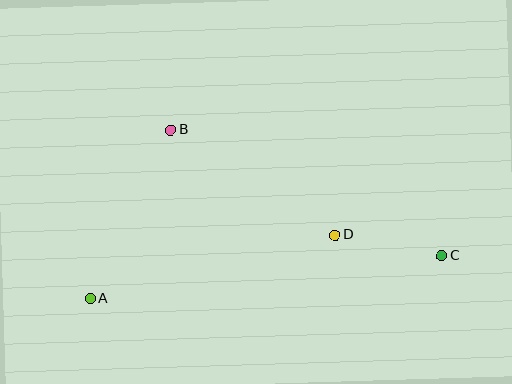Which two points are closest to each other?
Points C and D are closest to each other.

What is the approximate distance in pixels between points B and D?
The distance between B and D is approximately 195 pixels.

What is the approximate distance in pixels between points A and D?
The distance between A and D is approximately 252 pixels.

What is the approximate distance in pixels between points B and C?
The distance between B and C is approximately 298 pixels.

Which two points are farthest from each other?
Points A and C are farthest from each other.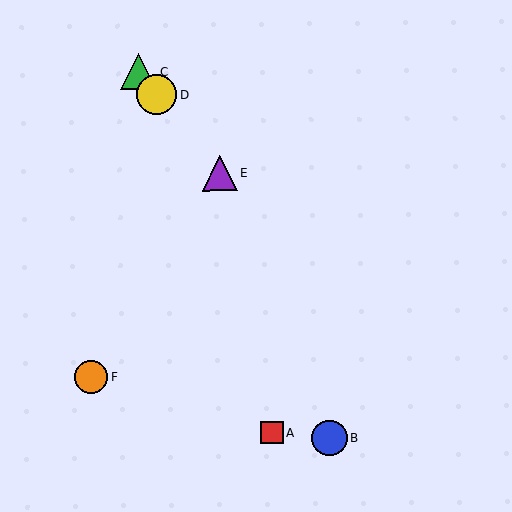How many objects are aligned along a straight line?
3 objects (C, D, E) are aligned along a straight line.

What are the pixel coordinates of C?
Object C is at (138, 72).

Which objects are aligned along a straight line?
Objects C, D, E are aligned along a straight line.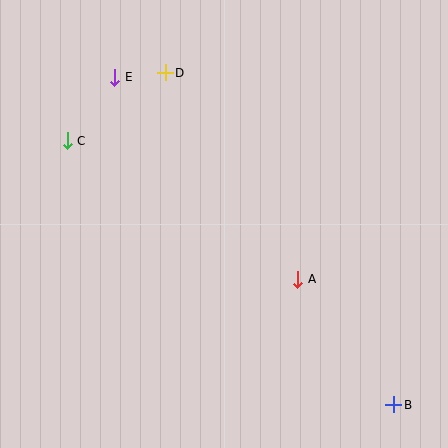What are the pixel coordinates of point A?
Point A is at (298, 279).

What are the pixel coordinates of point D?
Point D is at (165, 73).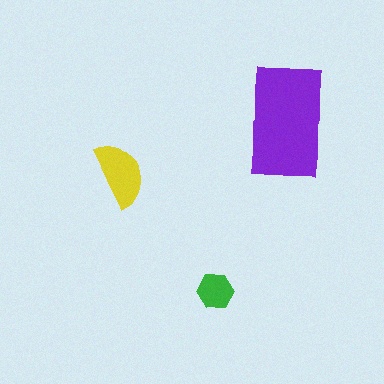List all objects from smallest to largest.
The green hexagon, the yellow semicircle, the purple rectangle.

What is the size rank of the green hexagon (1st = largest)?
3rd.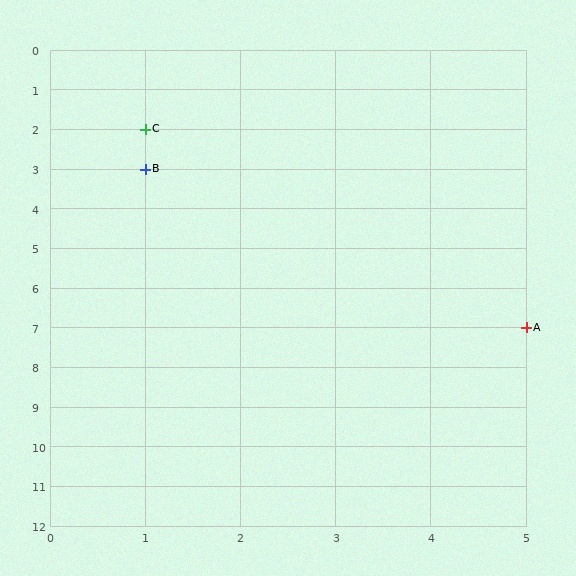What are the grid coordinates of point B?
Point B is at grid coordinates (1, 3).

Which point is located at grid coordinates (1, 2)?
Point C is at (1, 2).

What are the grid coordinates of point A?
Point A is at grid coordinates (5, 7).